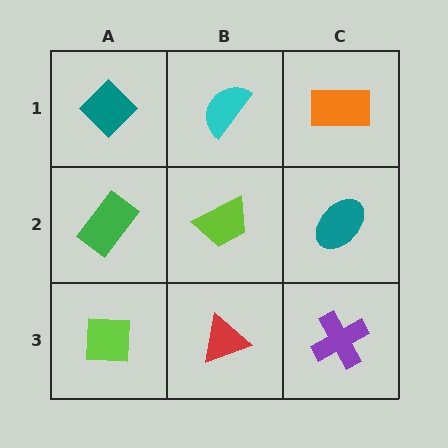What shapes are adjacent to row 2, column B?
A cyan semicircle (row 1, column B), a red triangle (row 3, column B), a green rectangle (row 2, column A), a teal ellipse (row 2, column C).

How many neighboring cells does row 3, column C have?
2.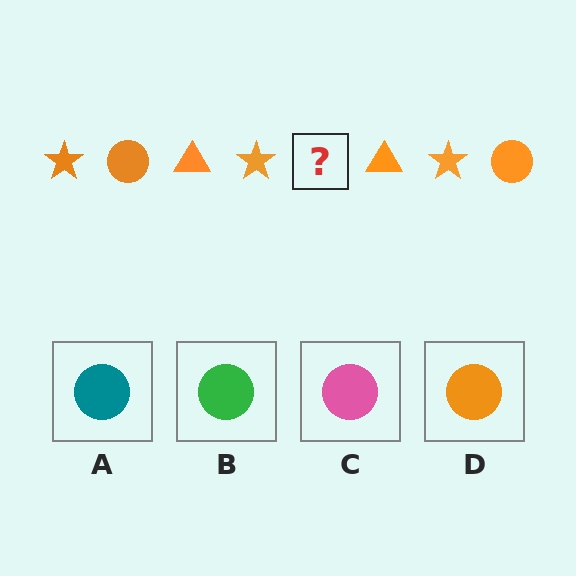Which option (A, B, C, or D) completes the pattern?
D.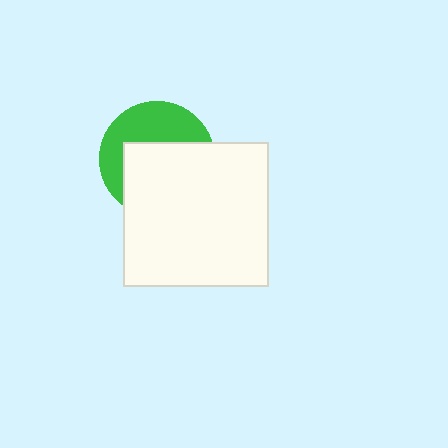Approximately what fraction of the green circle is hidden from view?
Roughly 58% of the green circle is hidden behind the white square.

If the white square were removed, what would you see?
You would see the complete green circle.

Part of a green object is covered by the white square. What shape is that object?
It is a circle.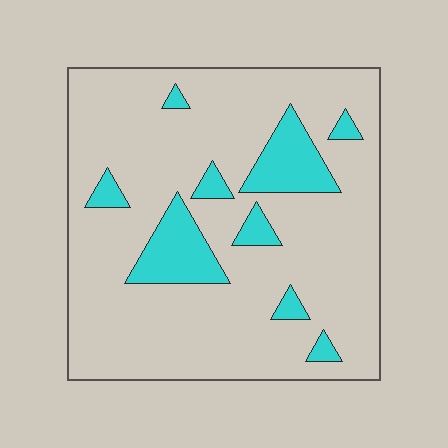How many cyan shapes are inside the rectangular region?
9.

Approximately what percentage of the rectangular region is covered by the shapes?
Approximately 15%.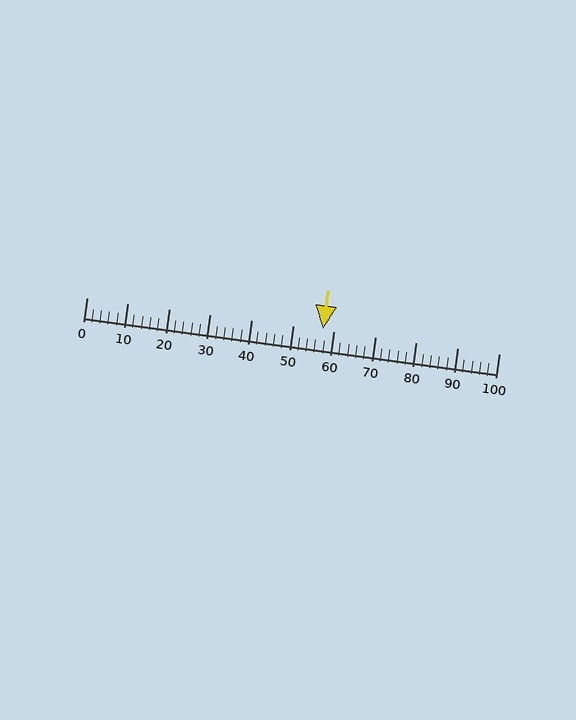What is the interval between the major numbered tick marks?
The major tick marks are spaced 10 units apart.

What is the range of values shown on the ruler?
The ruler shows values from 0 to 100.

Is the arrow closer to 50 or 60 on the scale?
The arrow is closer to 60.